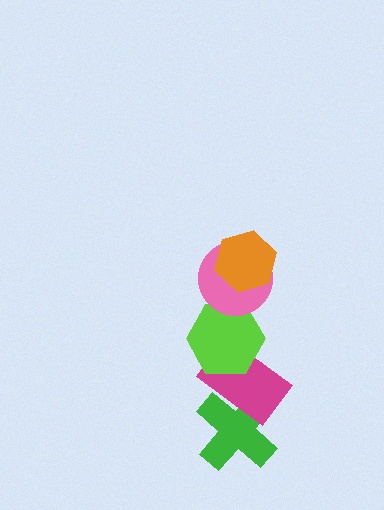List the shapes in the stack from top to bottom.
From top to bottom: the orange hexagon, the pink circle, the lime hexagon, the magenta rectangle, the green cross.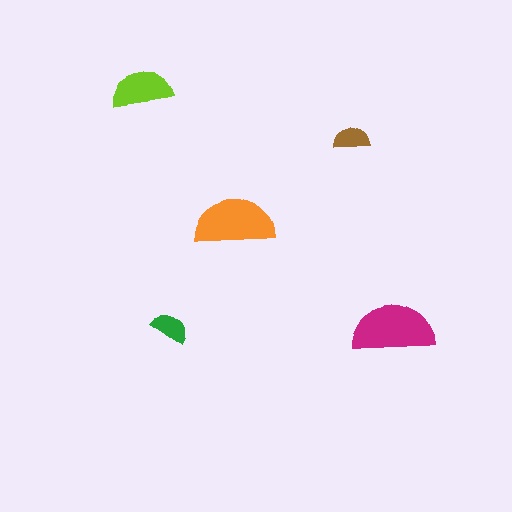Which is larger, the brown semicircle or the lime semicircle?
The lime one.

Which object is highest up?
The lime semicircle is topmost.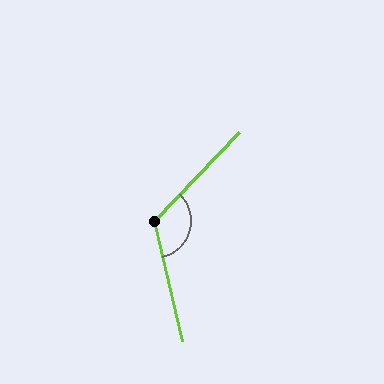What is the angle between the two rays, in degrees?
Approximately 123 degrees.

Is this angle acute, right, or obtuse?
It is obtuse.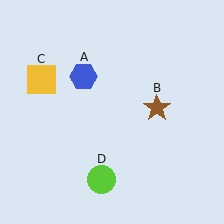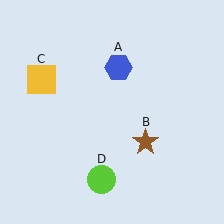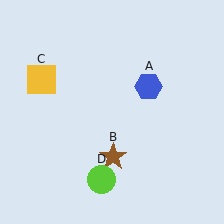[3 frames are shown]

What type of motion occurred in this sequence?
The blue hexagon (object A), brown star (object B) rotated clockwise around the center of the scene.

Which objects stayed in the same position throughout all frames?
Yellow square (object C) and lime circle (object D) remained stationary.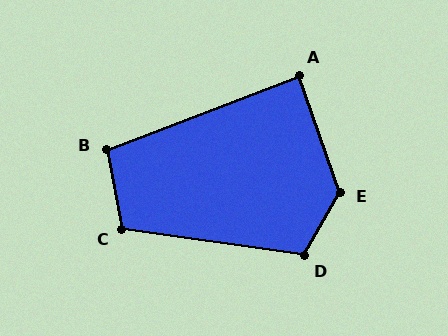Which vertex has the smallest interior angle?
A, at approximately 88 degrees.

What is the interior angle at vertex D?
Approximately 111 degrees (obtuse).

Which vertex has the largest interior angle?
E, at approximately 131 degrees.